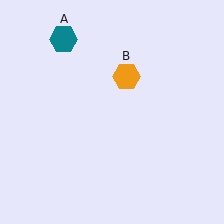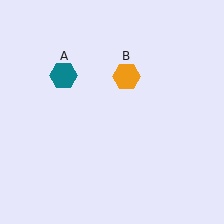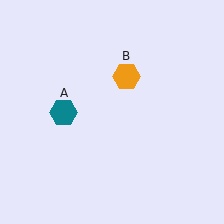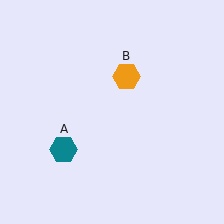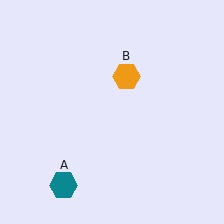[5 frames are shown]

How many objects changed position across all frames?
1 object changed position: teal hexagon (object A).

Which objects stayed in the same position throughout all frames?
Orange hexagon (object B) remained stationary.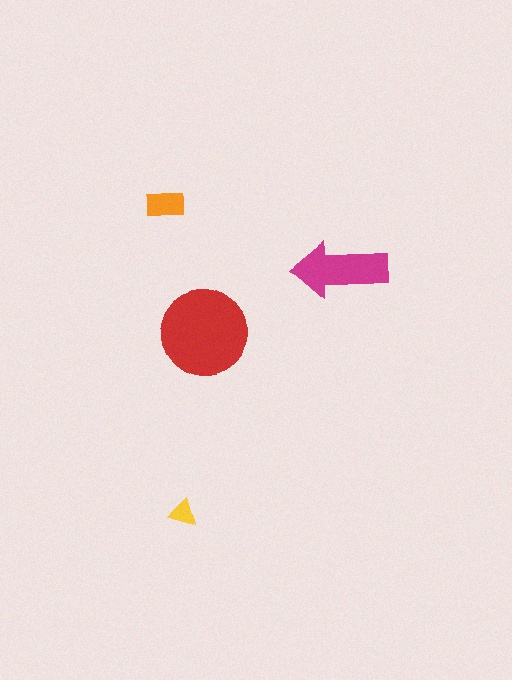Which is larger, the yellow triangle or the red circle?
The red circle.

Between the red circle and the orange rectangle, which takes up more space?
The red circle.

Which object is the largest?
The red circle.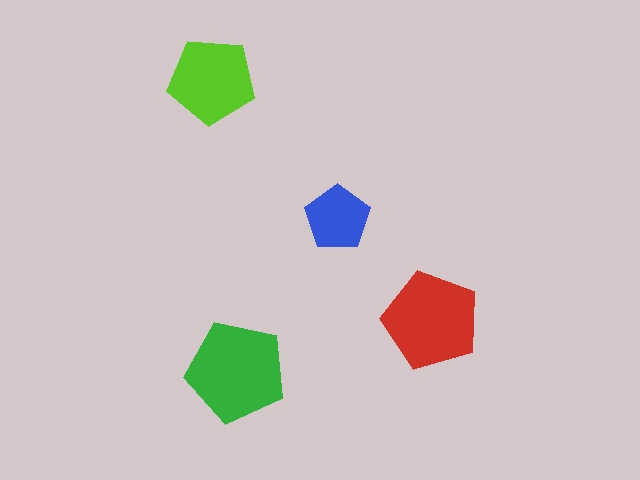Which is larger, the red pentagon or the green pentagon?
The green one.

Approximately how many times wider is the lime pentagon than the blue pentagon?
About 1.5 times wider.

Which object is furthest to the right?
The red pentagon is rightmost.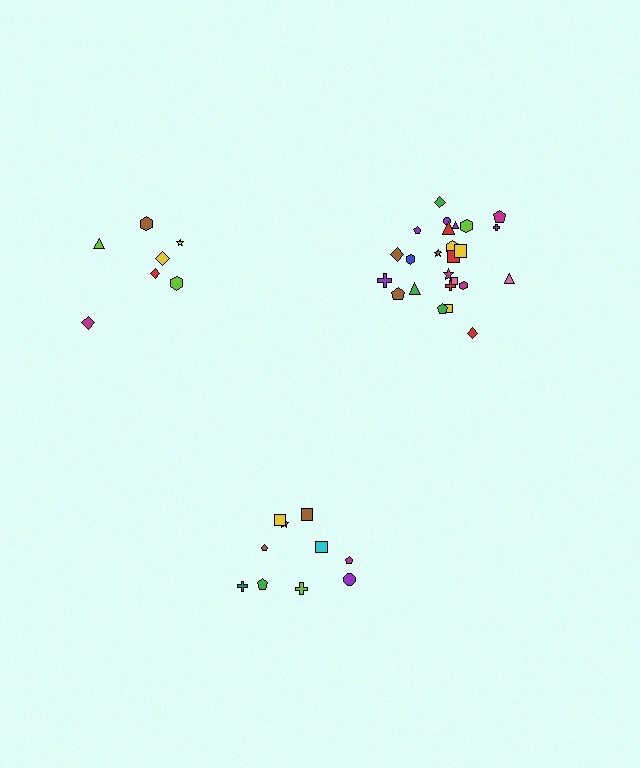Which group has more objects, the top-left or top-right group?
The top-right group.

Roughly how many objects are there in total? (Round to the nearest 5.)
Roughly 40 objects in total.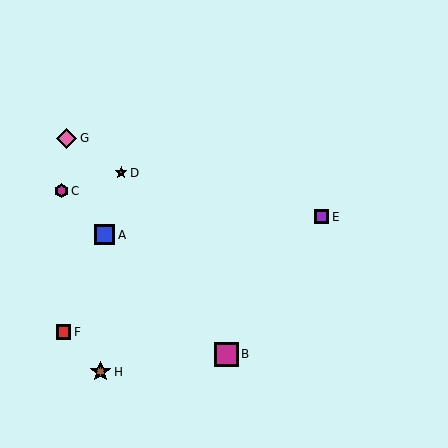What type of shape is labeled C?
Shape C is a magenta hexagon.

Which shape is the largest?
The magenta square (labeled B) is the largest.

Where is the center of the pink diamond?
The center of the pink diamond is at (67, 138).